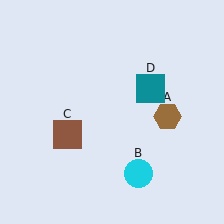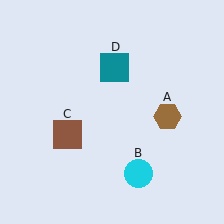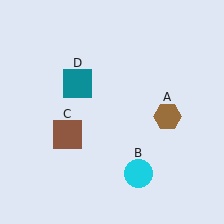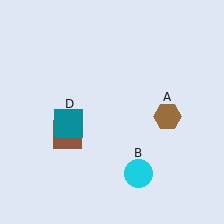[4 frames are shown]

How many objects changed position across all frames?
1 object changed position: teal square (object D).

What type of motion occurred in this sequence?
The teal square (object D) rotated counterclockwise around the center of the scene.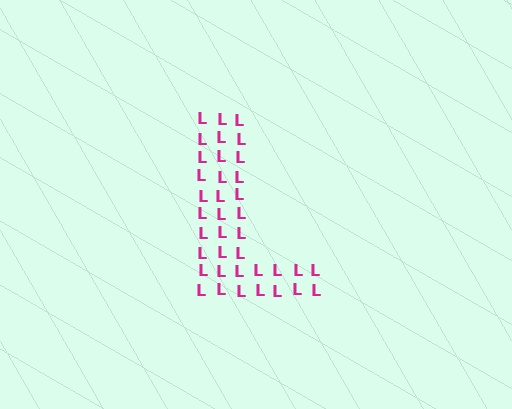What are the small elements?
The small elements are letter L's.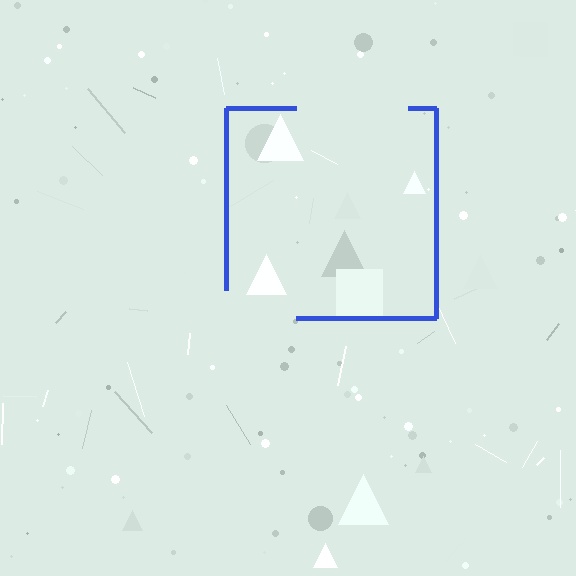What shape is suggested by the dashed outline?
The dashed outline suggests a square.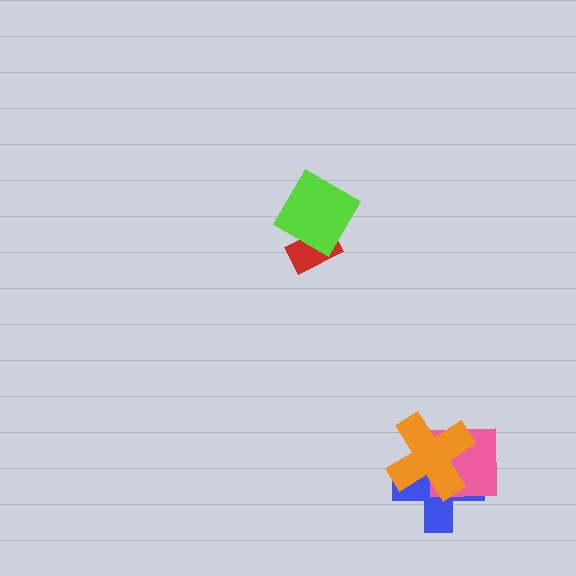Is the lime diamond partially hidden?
No, no other shape covers it.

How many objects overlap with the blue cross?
2 objects overlap with the blue cross.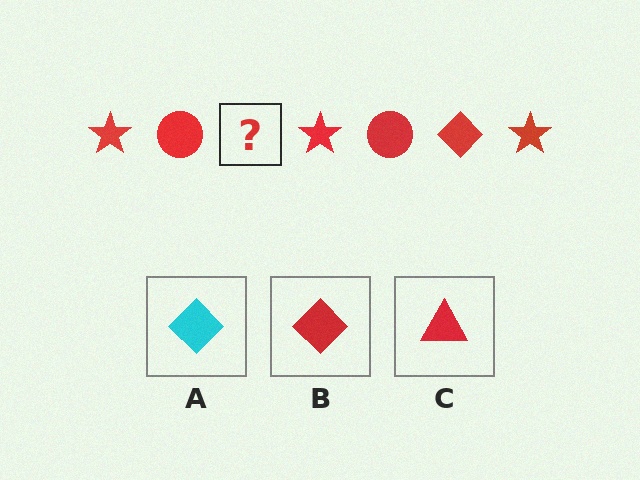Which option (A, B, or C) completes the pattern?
B.